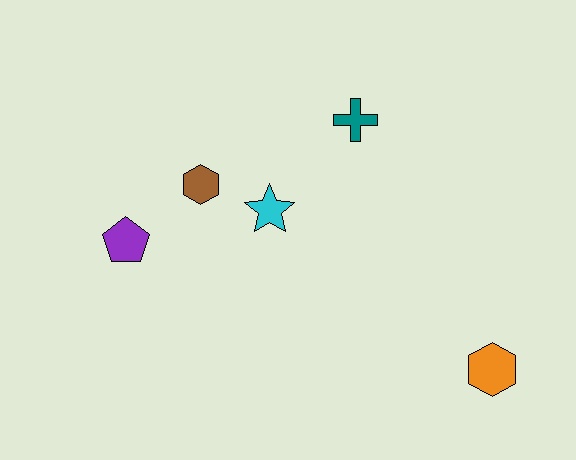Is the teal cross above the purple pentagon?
Yes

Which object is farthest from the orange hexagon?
The purple pentagon is farthest from the orange hexagon.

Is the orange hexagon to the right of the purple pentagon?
Yes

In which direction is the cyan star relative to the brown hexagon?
The cyan star is to the right of the brown hexagon.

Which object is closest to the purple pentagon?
The brown hexagon is closest to the purple pentagon.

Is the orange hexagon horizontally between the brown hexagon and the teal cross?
No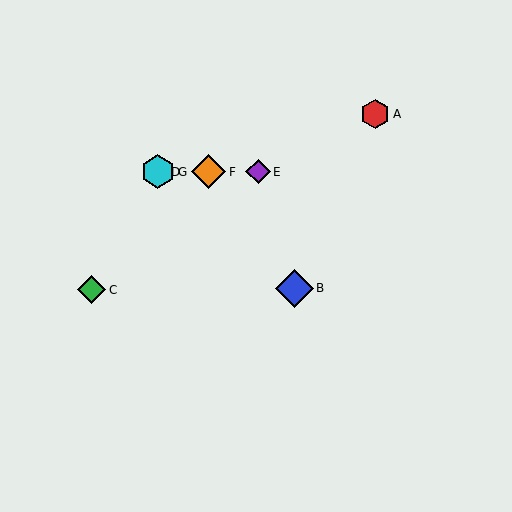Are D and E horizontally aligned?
Yes, both are at y≈172.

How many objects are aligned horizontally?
4 objects (D, E, F, G) are aligned horizontally.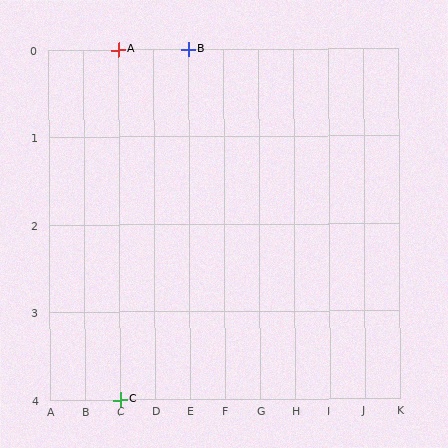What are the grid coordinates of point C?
Point C is at grid coordinates (C, 4).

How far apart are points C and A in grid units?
Points C and A are 4 rows apart.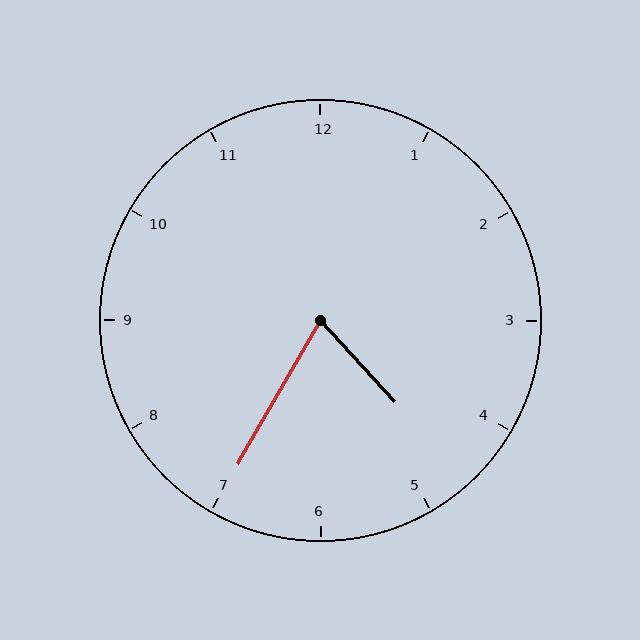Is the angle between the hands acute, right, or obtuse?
It is acute.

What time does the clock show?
4:35.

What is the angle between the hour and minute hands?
Approximately 72 degrees.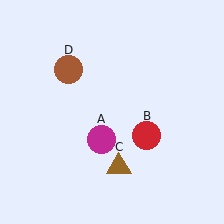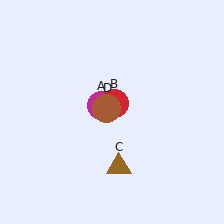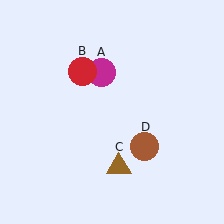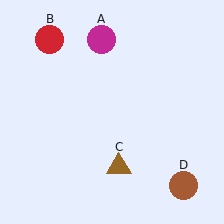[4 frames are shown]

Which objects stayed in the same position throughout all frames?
Brown triangle (object C) remained stationary.